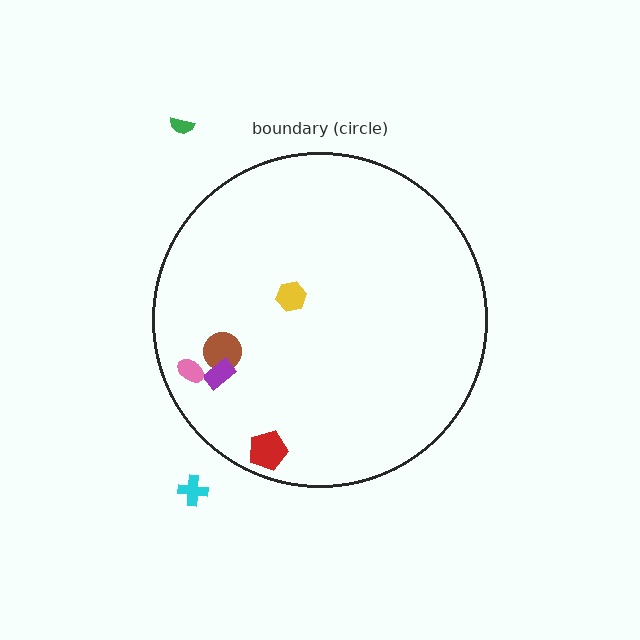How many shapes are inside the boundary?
5 inside, 2 outside.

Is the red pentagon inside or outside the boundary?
Inside.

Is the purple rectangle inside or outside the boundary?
Inside.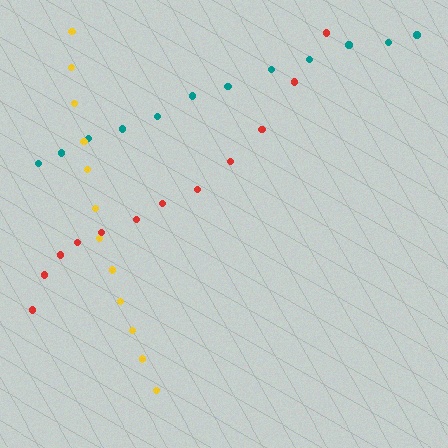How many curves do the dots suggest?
There are 3 distinct paths.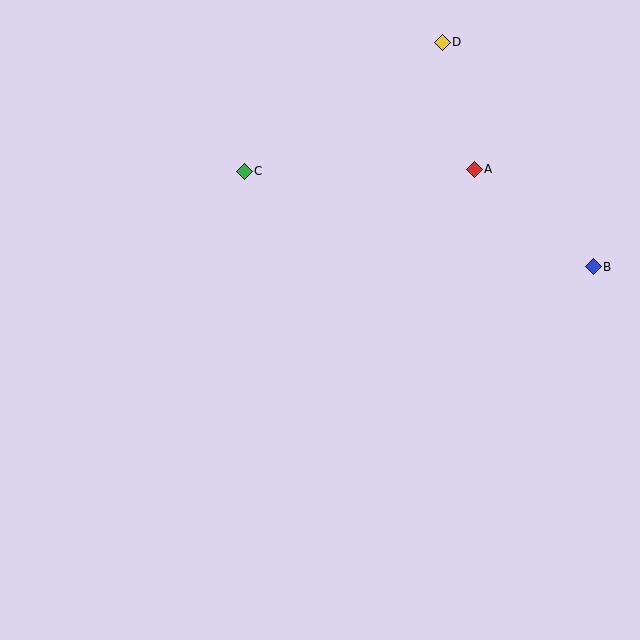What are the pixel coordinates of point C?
Point C is at (244, 171).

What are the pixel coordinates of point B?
Point B is at (593, 267).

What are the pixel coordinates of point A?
Point A is at (474, 170).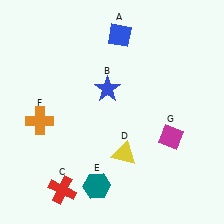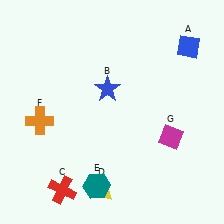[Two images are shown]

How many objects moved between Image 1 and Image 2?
2 objects moved between the two images.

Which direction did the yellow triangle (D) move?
The yellow triangle (D) moved down.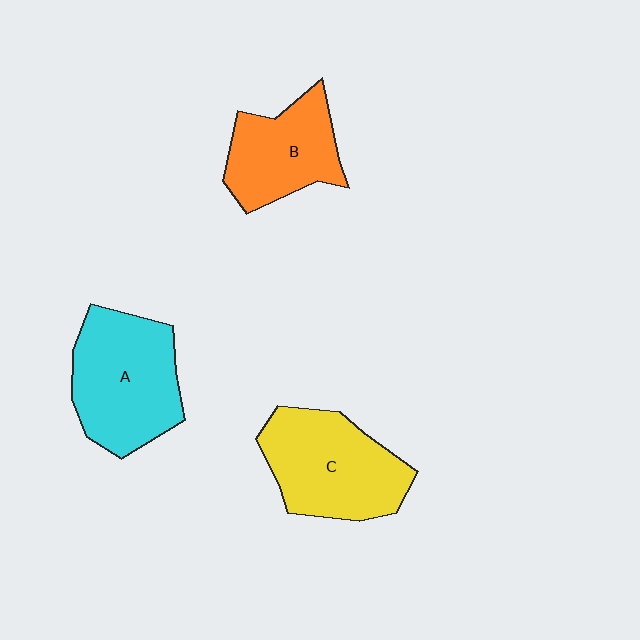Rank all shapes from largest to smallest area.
From largest to smallest: A (cyan), C (yellow), B (orange).